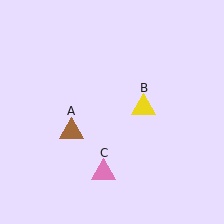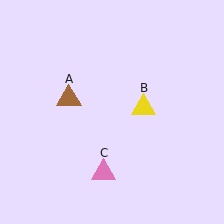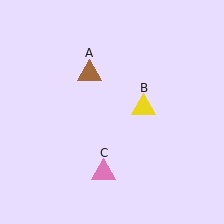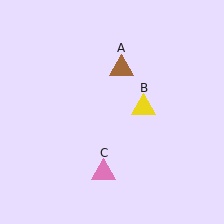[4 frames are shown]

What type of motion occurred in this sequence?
The brown triangle (object A) rotated clockwise around the center of the scene.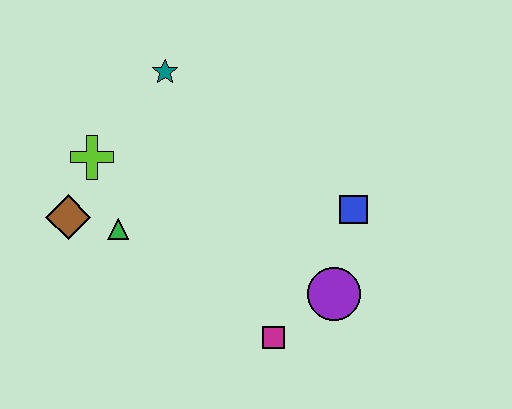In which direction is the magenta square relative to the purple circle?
The magenta square is to the left of the purple circle.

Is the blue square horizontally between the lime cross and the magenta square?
No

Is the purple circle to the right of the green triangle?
Yes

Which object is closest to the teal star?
The lime cross is closest to the teal star.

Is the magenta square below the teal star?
Yes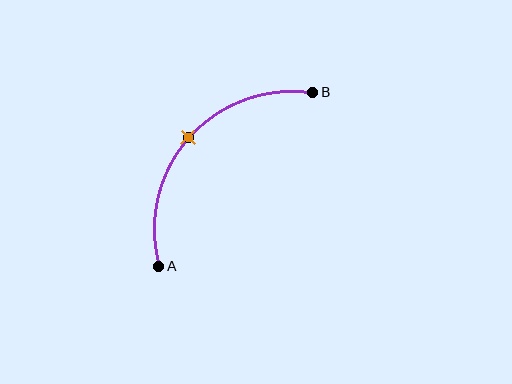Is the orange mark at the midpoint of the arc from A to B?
Yes. The orange mark lies on the arc at equal arc-length from both A and B — it is the arc midpoint.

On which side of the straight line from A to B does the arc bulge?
The arc bulges above and to the left of the straight line connecting A and B.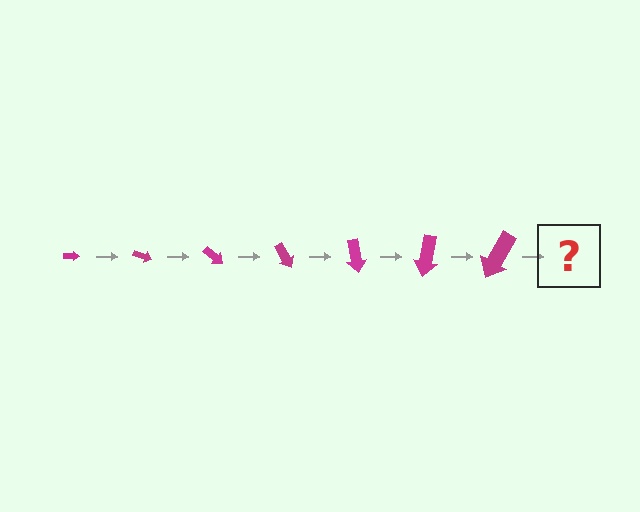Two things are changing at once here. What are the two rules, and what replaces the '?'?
The two rules are that the arrow grows larger each step and it rotates 20 degrees each step. The '?' should be an arrow, larger than the previous one and rotated 140 degrees from the start.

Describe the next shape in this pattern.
It should be an arrow, larger than the previous one and rotated 140 degrees from the start.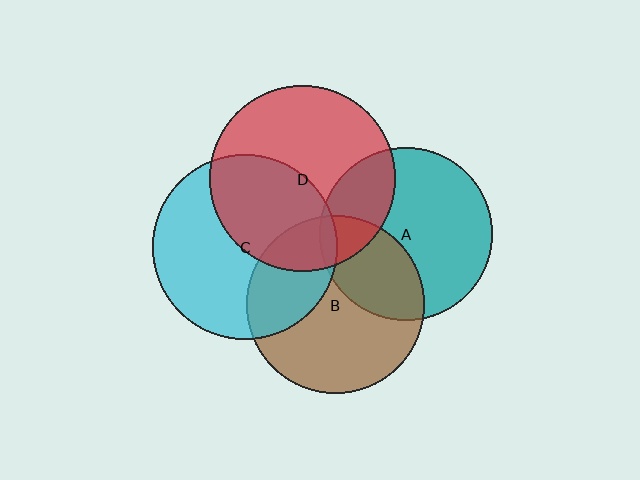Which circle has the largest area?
Circle D (red).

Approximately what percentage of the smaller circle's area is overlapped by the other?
Approximately 5%.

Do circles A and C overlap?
Yes.